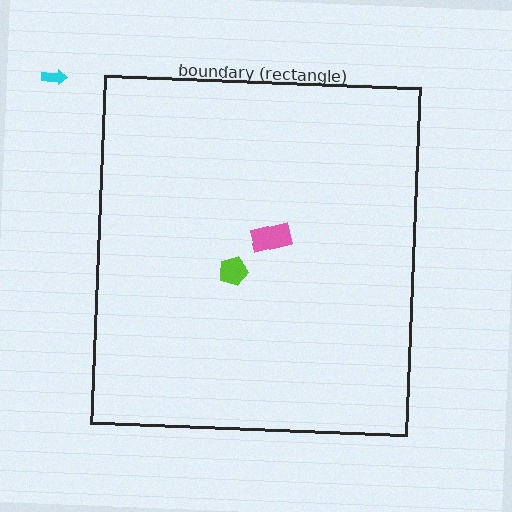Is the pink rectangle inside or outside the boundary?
Inside.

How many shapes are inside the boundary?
2 inside, 1 outside.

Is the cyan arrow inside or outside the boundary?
Outside.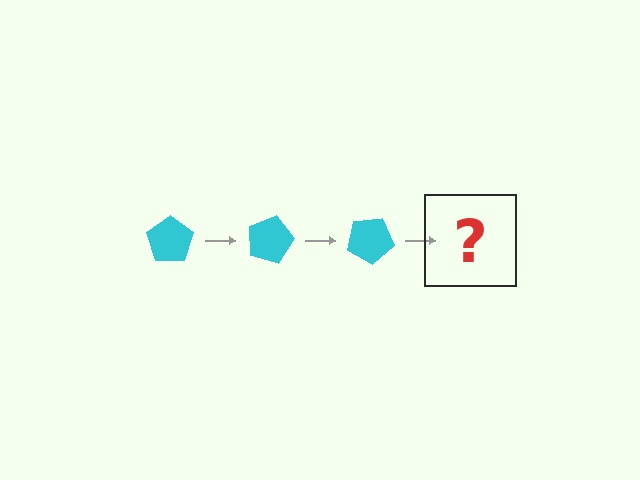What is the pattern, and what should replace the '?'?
The pattern is that the pentagon rotates 15 degrees each step. The '?' should be a cyan pentagon rotated 45 degrees.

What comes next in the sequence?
The next element should be a cyan pentagon rotated 45 degrees.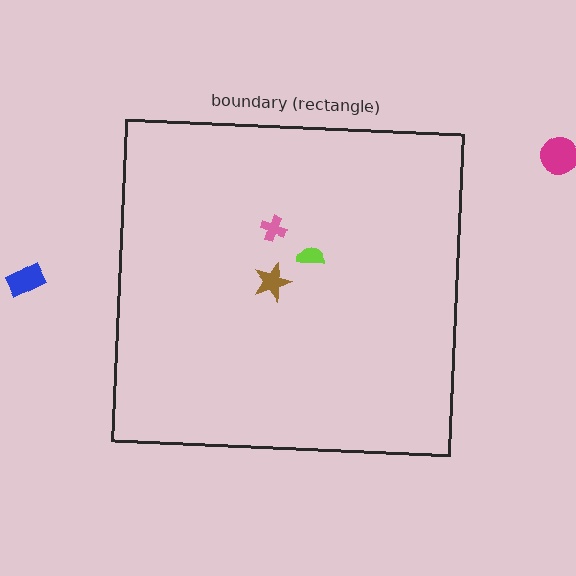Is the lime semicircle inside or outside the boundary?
Inside.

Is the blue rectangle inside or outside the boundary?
Outside.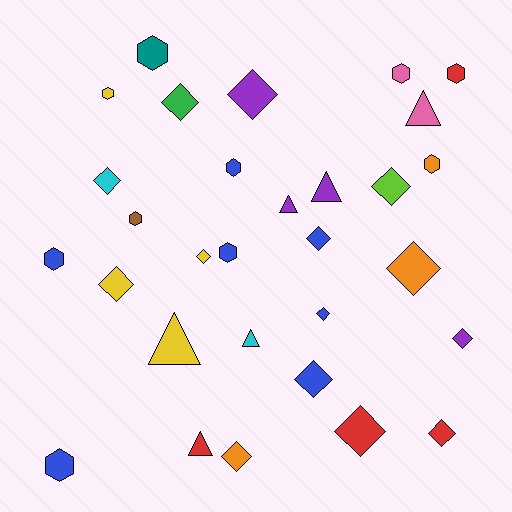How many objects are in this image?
There are 30 objects.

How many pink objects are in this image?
There are 2 pink objects.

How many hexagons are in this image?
There are 10 hexagons.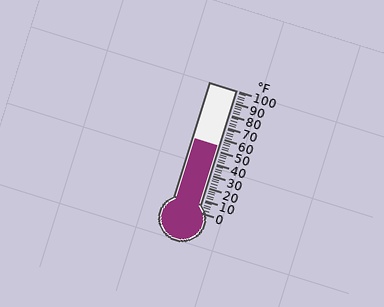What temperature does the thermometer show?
The thermometer shows approximately 54°F.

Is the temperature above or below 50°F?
The temperature is above 50°F.